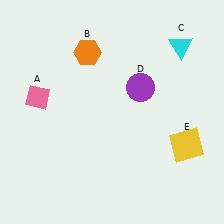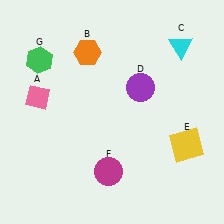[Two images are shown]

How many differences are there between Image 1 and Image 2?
There are 2 differences between the two images.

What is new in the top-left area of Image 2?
A green hexagon (G) was added in the top-left area of Image 2.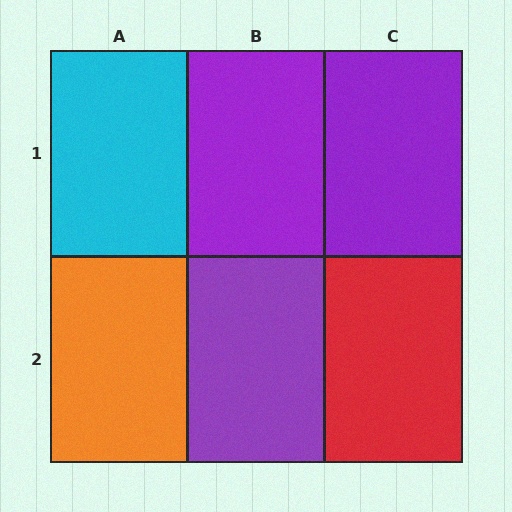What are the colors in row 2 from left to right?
Orange, purple, red.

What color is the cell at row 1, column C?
Purple.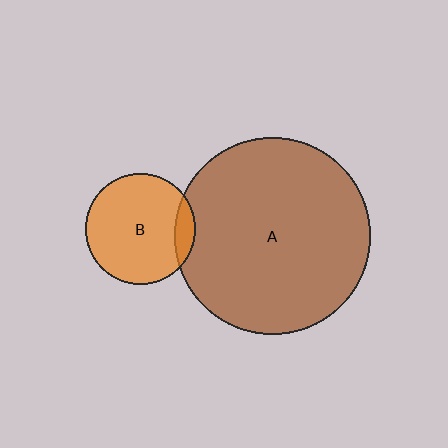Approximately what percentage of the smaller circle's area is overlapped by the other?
Approximately 10%.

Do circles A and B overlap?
Yes.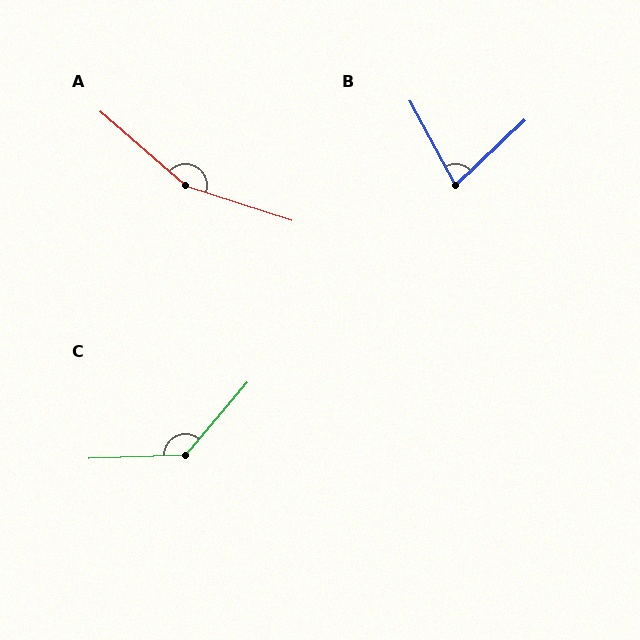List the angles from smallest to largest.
B (75°), C (132°), A (157°).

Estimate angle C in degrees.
Approximately 132 degrees.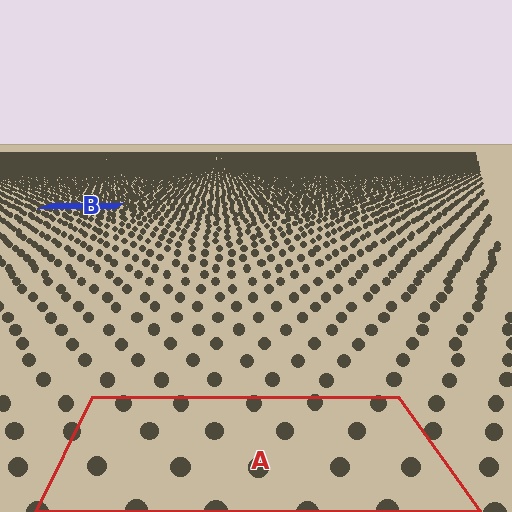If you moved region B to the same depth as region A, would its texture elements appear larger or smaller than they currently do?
They would appear larger. At a closer depth, the same texture elements are projected at a bigger on-screen size.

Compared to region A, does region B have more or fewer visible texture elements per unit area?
Region B has more texture elements per unit area — they are packed more densely because it is farther away.